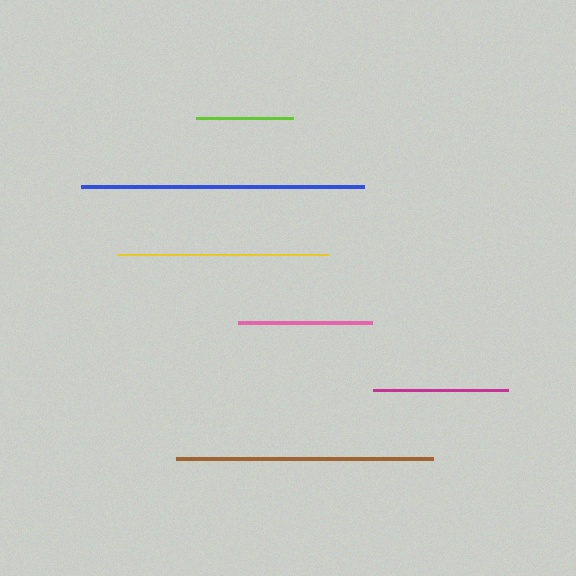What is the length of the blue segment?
The blue segment is approximately 283 pixels long.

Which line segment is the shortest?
The lime line is the shortest at approximately 97 pixels.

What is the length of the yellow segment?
The yellow segment is approximately 211 pixels long.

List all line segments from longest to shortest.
From longest to shortest: blue, brown, yellow, magenta, pink, lime.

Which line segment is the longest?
The blue line is the longest at approximately 283 pixels.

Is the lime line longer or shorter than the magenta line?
The magenta line is longer than the lime line.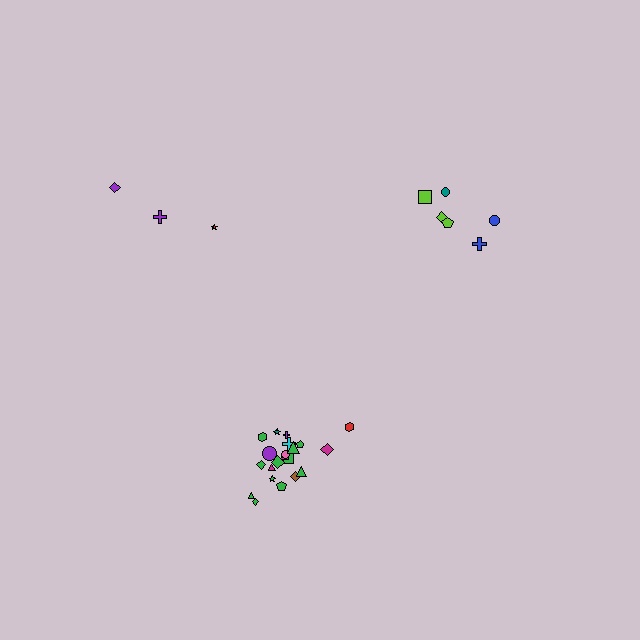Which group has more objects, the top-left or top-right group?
The top-right group.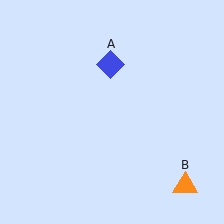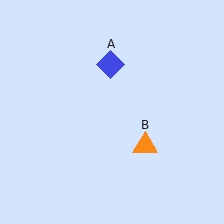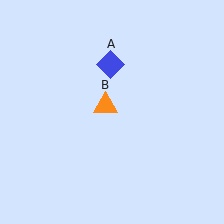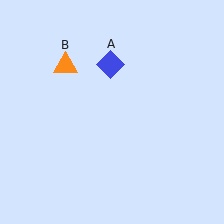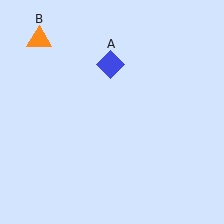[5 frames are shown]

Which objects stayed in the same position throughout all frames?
Blue diamond (object A) remained stationary.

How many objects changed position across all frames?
1 object changed position: orange triangle (object B).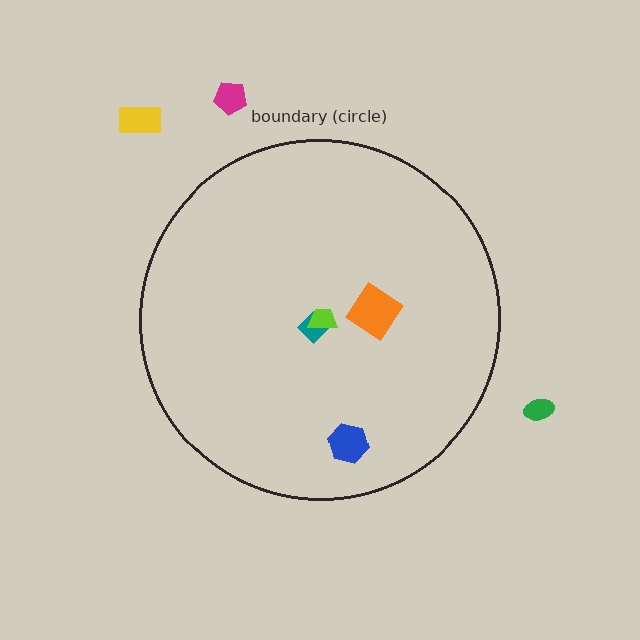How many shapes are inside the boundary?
4 inside, 3 outside.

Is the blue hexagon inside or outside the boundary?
Inside.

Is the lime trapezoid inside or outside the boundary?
Inside.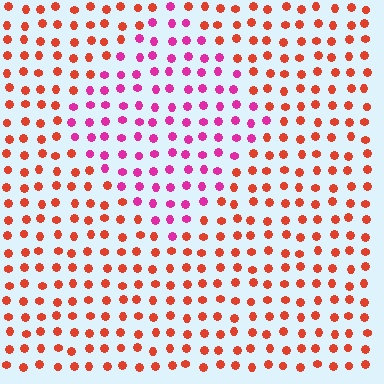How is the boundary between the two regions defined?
The boundary is defined purely by a slight shift in hue (about 48 degrees). Spacing, size, and orientation are identical on both sides.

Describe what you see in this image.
The image is filled with small red elements in a uniform arrangement. A diamond-shaped region is visible where the elements are tinted to a slightly different hue, forming a subtle color boundary.